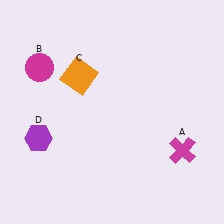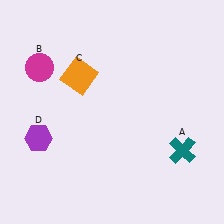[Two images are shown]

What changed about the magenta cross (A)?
In Image 1, A is magenta. In Image 2, it changed to teal.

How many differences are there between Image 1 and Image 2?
There is 1 difference between the two images.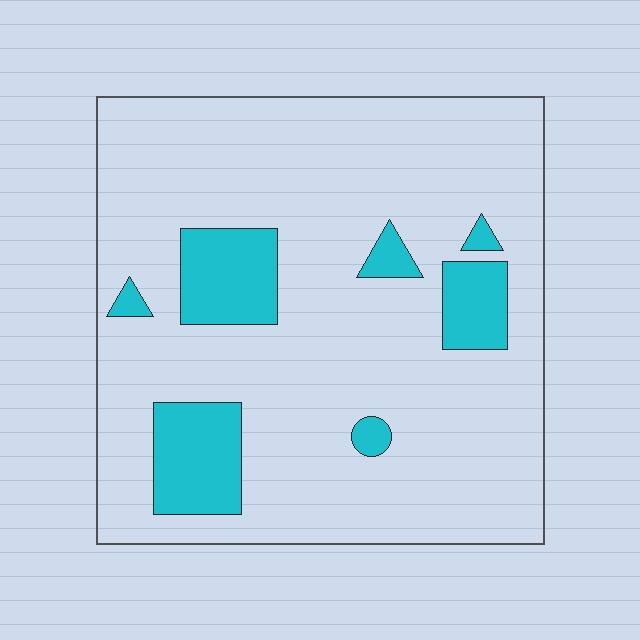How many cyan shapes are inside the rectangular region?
7.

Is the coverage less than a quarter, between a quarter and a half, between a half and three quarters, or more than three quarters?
Less than a quarter.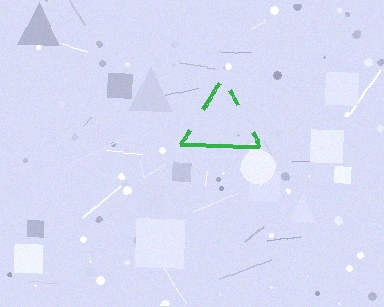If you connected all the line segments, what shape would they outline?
They would outline a triangle.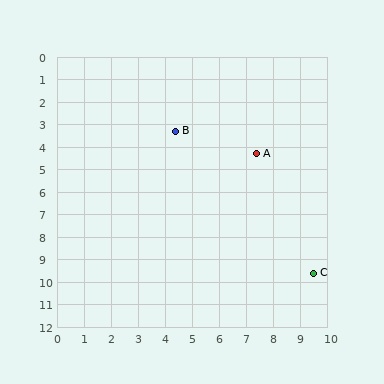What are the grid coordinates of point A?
Point A is at approximately (7.4, 4.3).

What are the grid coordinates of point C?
Point C is at approximately (9.5, 9.6).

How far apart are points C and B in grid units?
Points C and B are about 8.1 grid units apart.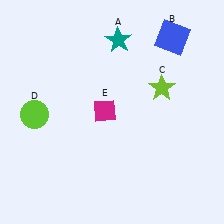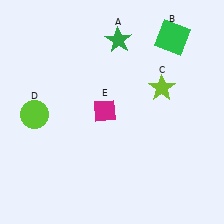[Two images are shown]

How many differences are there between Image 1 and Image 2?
There are 2 differences between the two images.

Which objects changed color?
A changed from teal to green. B changed from blue to green.